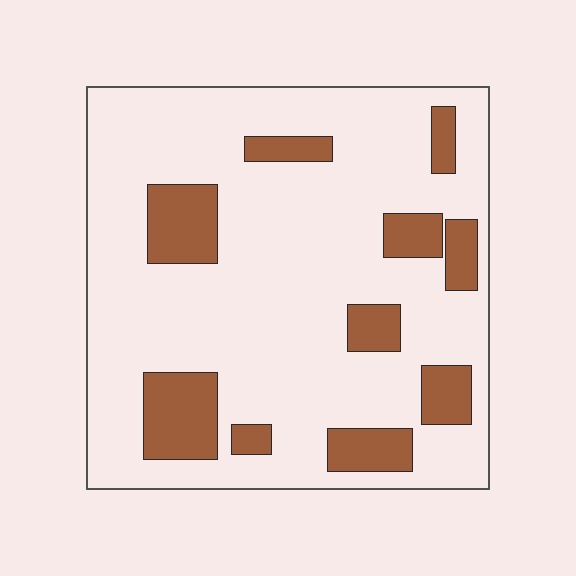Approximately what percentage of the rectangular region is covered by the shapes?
Approximately 20%.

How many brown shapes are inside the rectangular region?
10.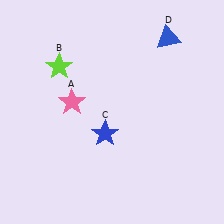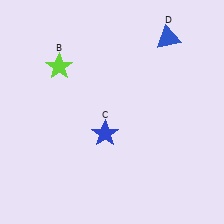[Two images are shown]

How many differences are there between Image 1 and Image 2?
There is 1 difference between the two images.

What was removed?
The pink star (A) was removed in Image 2.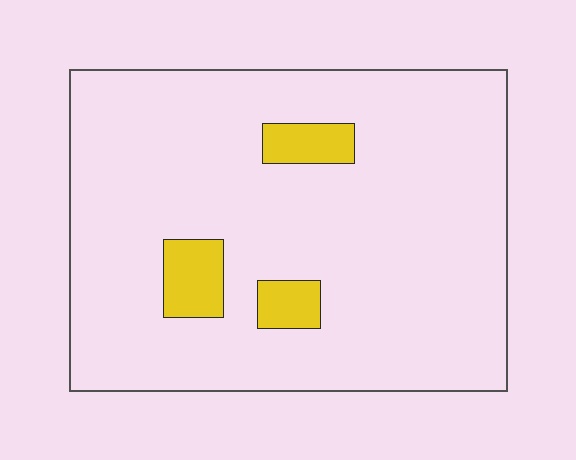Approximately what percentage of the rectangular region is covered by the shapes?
Approximately 10%.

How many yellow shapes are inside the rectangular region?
3.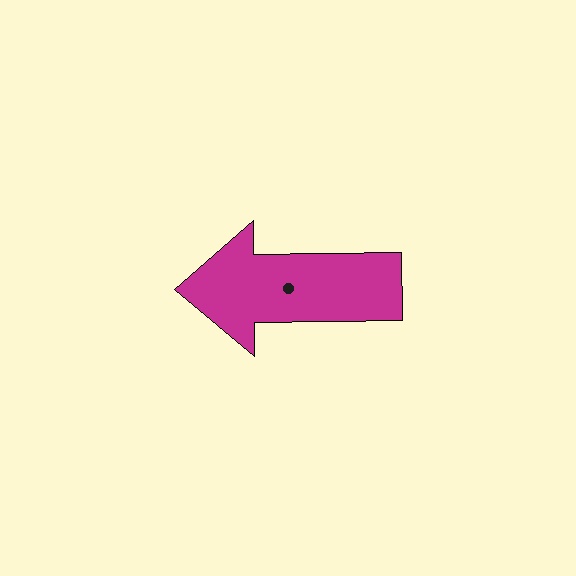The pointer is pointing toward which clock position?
Roughly 9 o'clock.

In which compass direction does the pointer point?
West.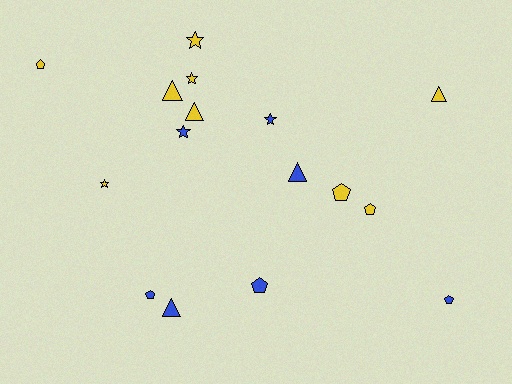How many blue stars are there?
There are 2 blue stars.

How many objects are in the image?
There are 16 objects.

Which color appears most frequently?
Yellow, with 9 objects.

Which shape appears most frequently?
Pentagon, with 6 objects.